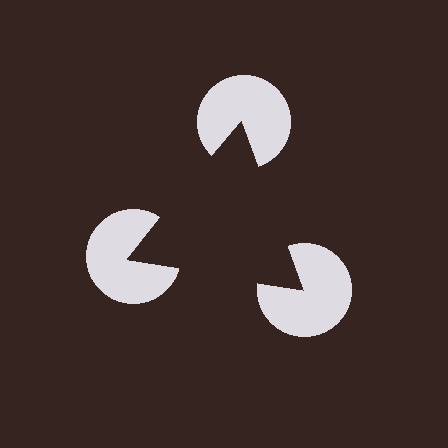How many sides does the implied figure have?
3 sides.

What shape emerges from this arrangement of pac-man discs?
An illusory triangle — its edges are inferred from the aligned wedge cuts in the pac-man discs, not physically drawn.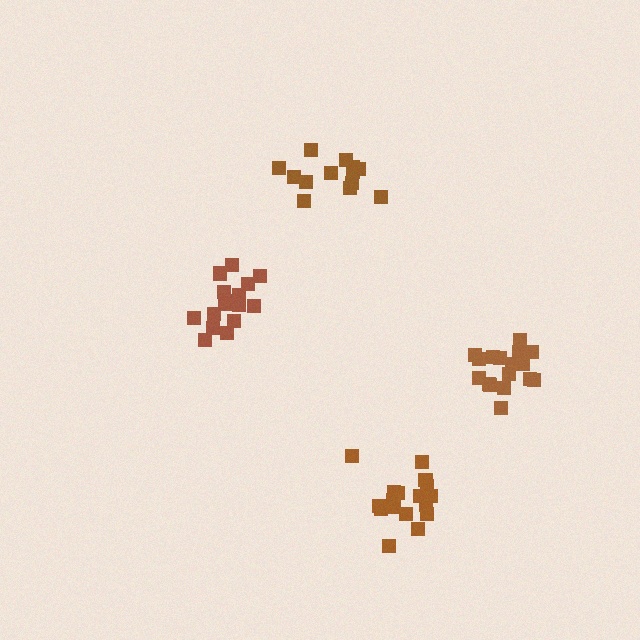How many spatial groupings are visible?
There are 4 spatial groupings.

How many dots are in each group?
Group 1: 16 dots, Group 2: 17 dots, Group 3: 17 dots, Group 4: 13 dots (63 total).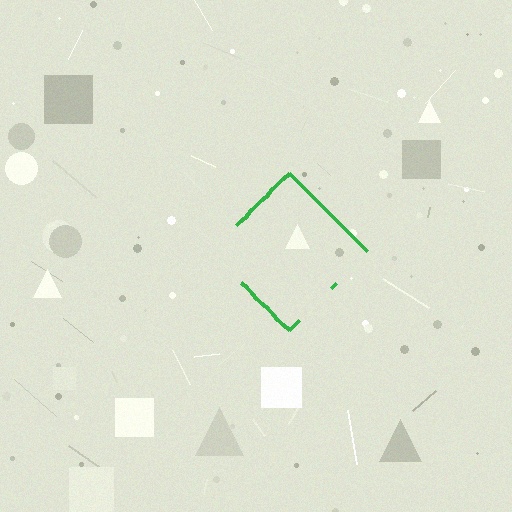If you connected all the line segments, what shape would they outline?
They would outline a diamond.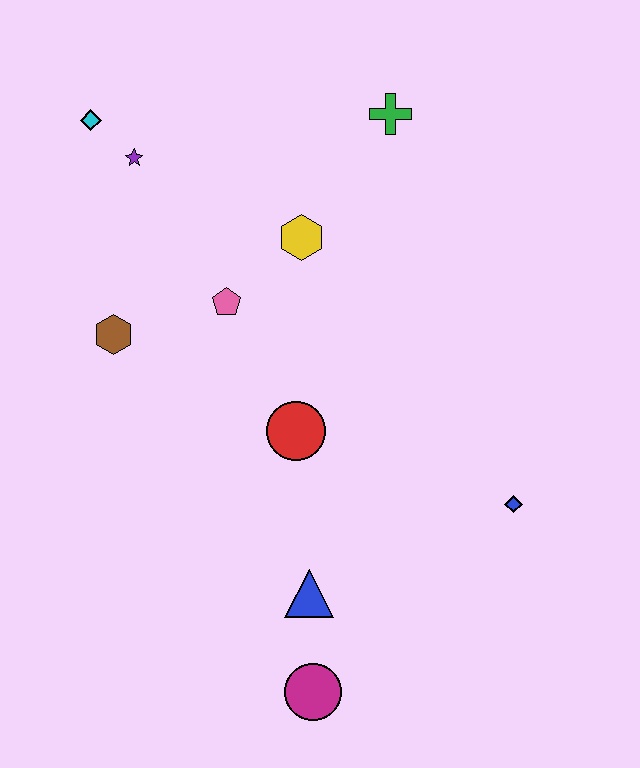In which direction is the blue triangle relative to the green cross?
The blue triangle is below the green cross.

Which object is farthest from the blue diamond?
The cyan diamond is farthest from the blue diamond.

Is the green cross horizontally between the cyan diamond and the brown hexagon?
No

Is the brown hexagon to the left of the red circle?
Yes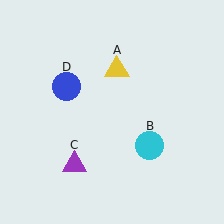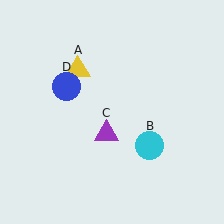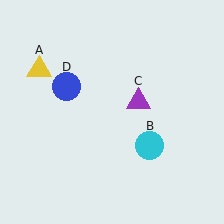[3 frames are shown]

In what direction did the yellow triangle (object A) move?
The yellow triangle (object A) moved left.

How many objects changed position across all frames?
2 objects changed position: yellow triangle (object A), purple triangle (object C).